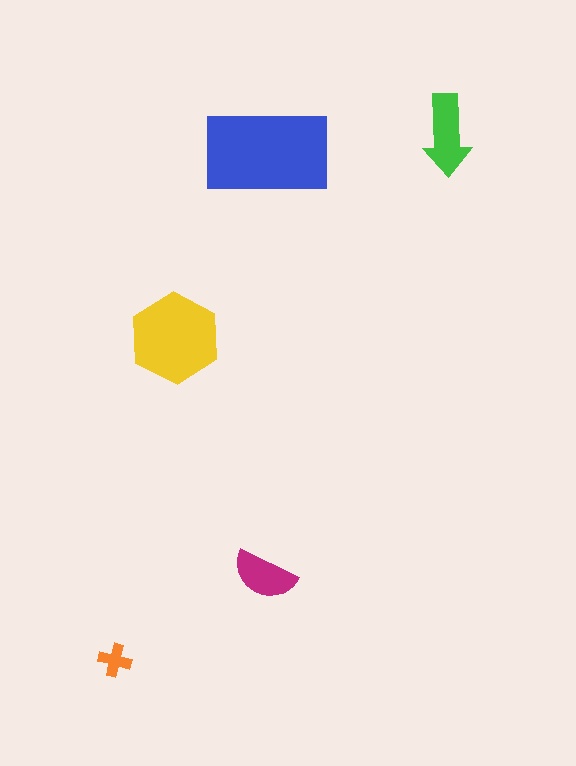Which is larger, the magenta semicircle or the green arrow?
The green arrow.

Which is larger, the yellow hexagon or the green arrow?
The yellow hexagon.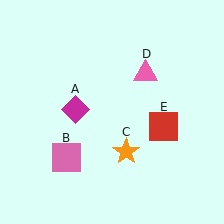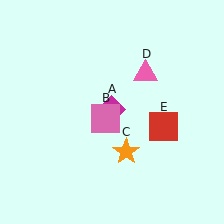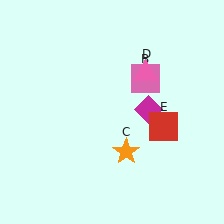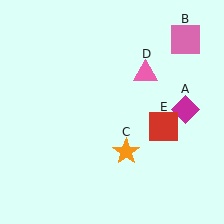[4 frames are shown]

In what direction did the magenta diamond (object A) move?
The magenta diamond (object A) moved right.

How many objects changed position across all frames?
2 objects changed position: magenta diamond (object A), pink square (object B).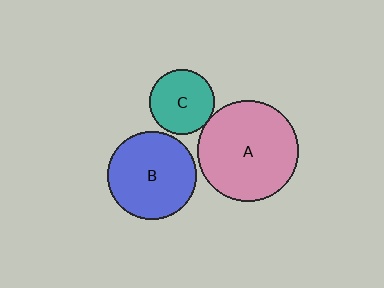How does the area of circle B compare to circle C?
Approximately 1.9 times.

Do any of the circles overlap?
No, none of the circles overlap.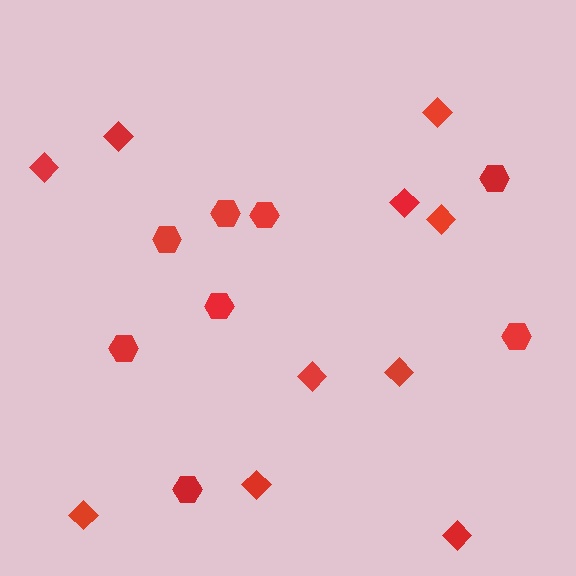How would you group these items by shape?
There are 2 groups: one group of diamonds (10) and one group of hexagons (8).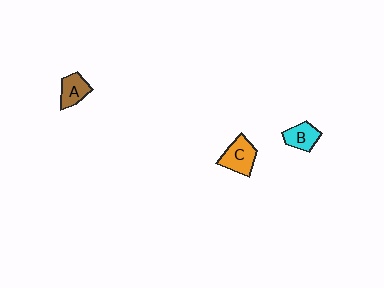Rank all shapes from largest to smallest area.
From largest to smallest: C (orange), A (brown), B (cyan).